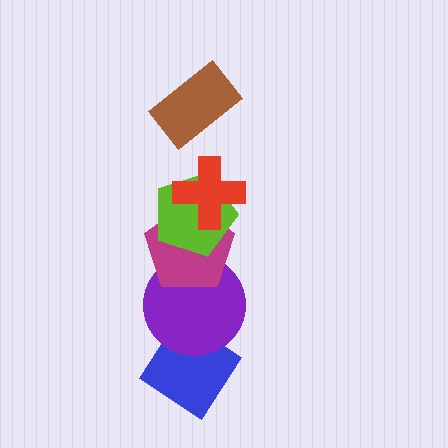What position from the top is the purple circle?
The purple circle is 5th from the top.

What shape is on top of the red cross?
The brown rectangle is on top of the red cross.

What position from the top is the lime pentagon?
The lime pentagon is 3rd from the top.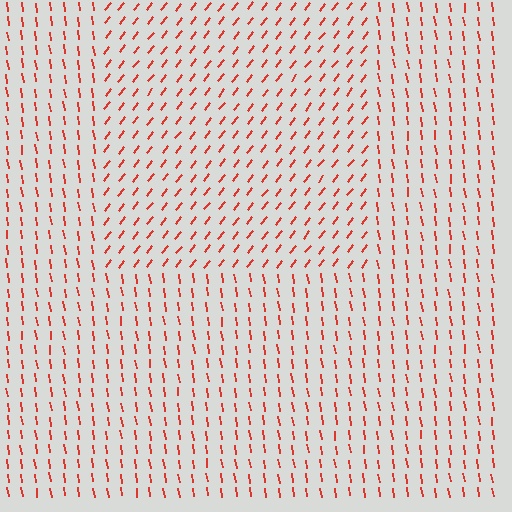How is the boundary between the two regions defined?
The boundary is defined purely by a change in line orientation (approximately 45 degrees difference). All lines are the same color and thickness.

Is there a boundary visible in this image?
Yes, there is a texture boundary formed by a change in line orientation.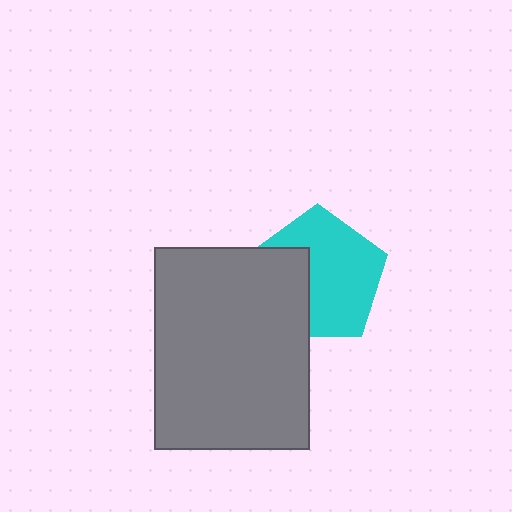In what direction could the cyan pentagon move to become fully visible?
The cyan pentagon could move right. That would shift it out from behind the gray rectangle entirely.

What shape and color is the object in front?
The object in front is a gray rectangle.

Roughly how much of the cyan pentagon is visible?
Most of it is visible (roughly 66%).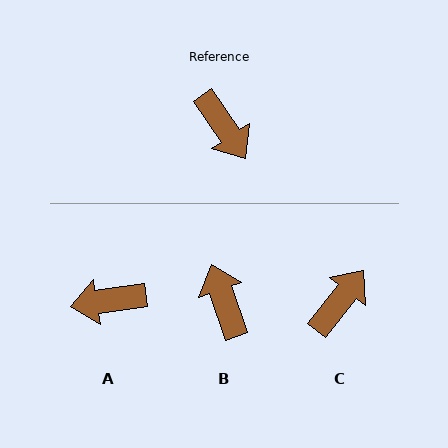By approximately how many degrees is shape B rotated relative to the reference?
Approximately 165 degrees counter-clockwise.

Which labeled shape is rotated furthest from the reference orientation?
B, about 165 degrees away.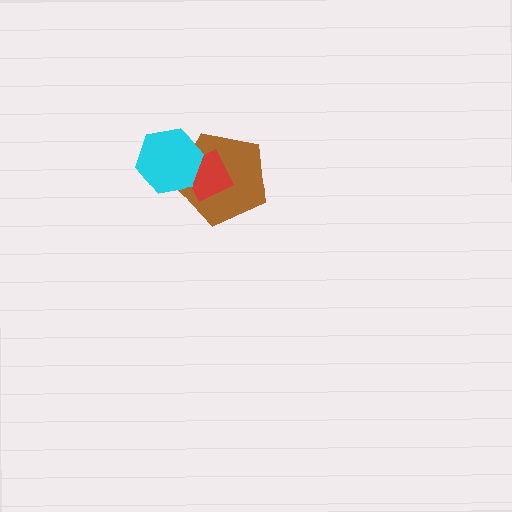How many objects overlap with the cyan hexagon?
2 objects overlap with the cyan hexagon.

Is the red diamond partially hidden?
Yes, it is partially covered by another shape.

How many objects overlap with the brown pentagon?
2 objects overlap with the brown pentagon.